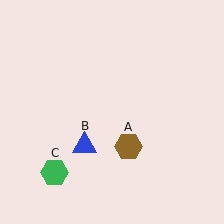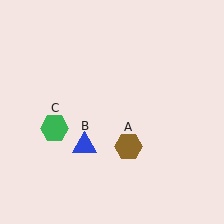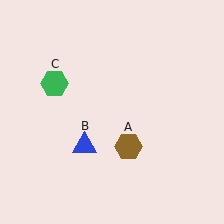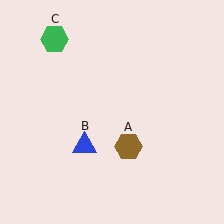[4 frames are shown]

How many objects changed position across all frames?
1 object changed position: green hexagon (object C).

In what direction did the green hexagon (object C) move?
The green hexagon (object C) moved up.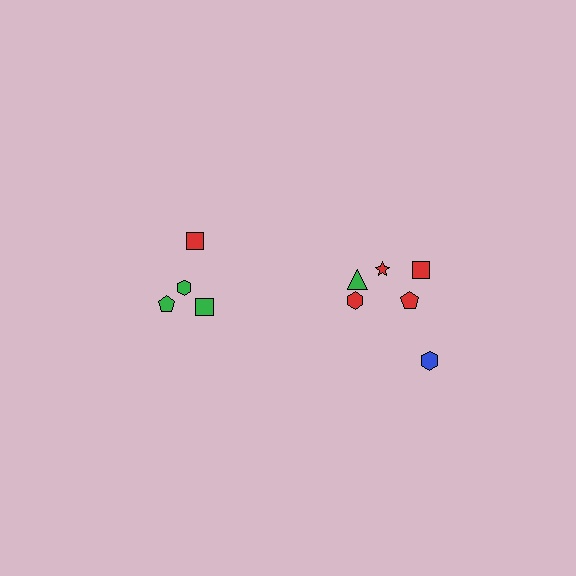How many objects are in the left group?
There are 4 objects.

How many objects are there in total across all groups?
There are 10 objects.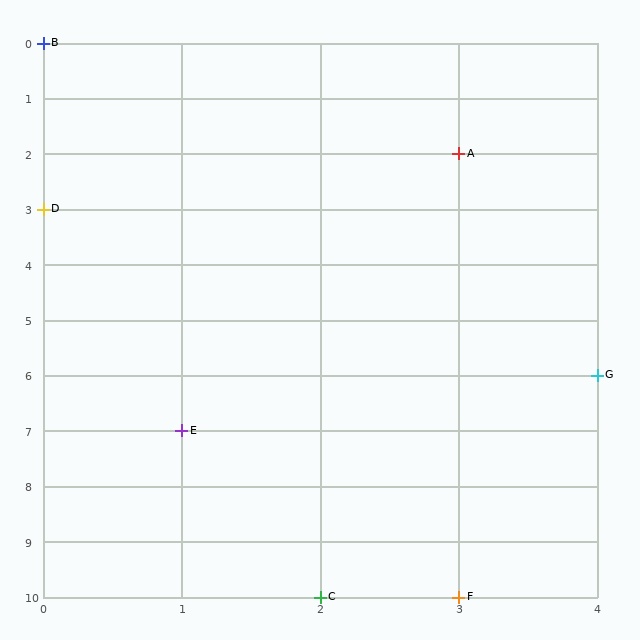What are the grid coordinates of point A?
Point A is at grid coordinates (3, 2).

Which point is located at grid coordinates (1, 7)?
Point E is at (1, 7).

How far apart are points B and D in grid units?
Points B and D are 3 rows apart.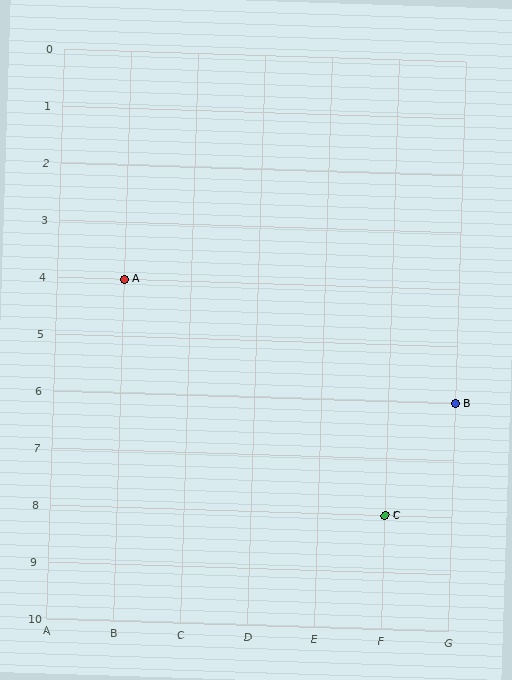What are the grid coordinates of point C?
Point C is at grid coordinates (F, 8).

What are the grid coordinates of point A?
Point A is at grid coordinates (B, 4).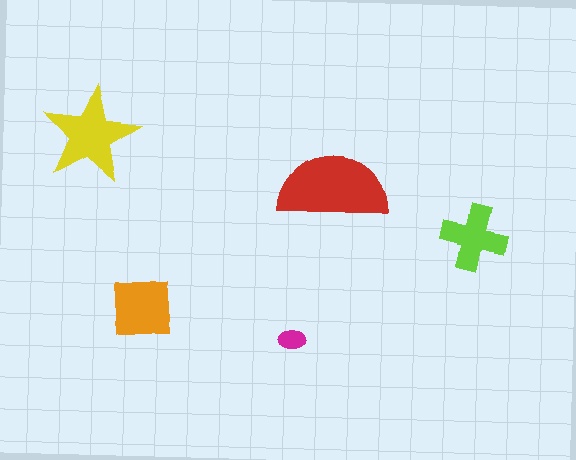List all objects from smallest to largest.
The magenta ellipse, the lime cross, the orange square, the yellow star, the red semicircle.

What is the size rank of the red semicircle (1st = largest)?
1st.